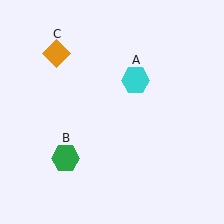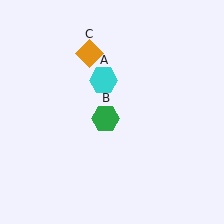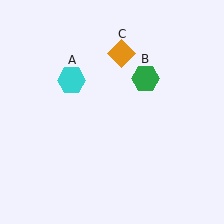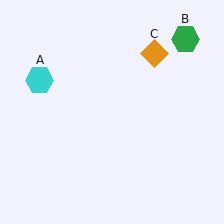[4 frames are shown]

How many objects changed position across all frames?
3 objects changed position: cyan hexagon (object A), green hexagon (object B), orange diamond (object C).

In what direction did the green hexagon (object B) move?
The green hexagon (object B) moved up and to the right.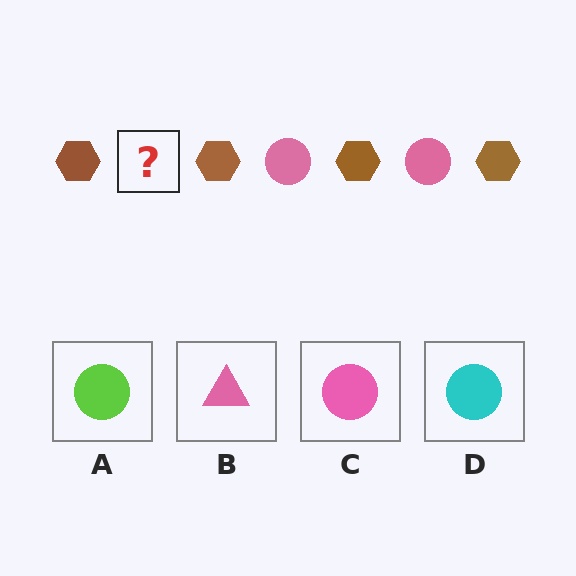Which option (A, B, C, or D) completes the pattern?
C.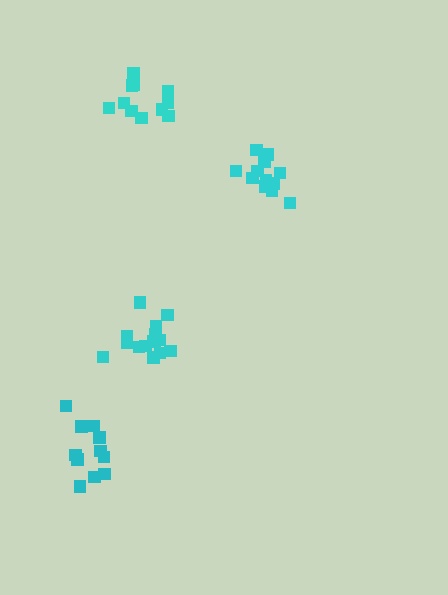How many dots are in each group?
Group 1: 11 dots, Group 2: 11 dots, Group 3: 15 dots, Group 4: 12 dots (49 total).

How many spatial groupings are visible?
There are 4 spatial groupings.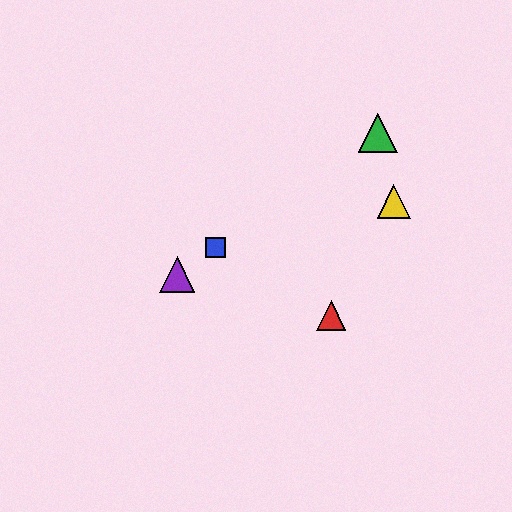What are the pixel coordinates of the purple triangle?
The purple triangle is at (177, 275).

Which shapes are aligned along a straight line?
The blue square, the green triangle, the purple triangle are aligned along a straight line.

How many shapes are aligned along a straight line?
3 shapes (the blue square, the green triangle, the purple triangle) are aligned along a straight line.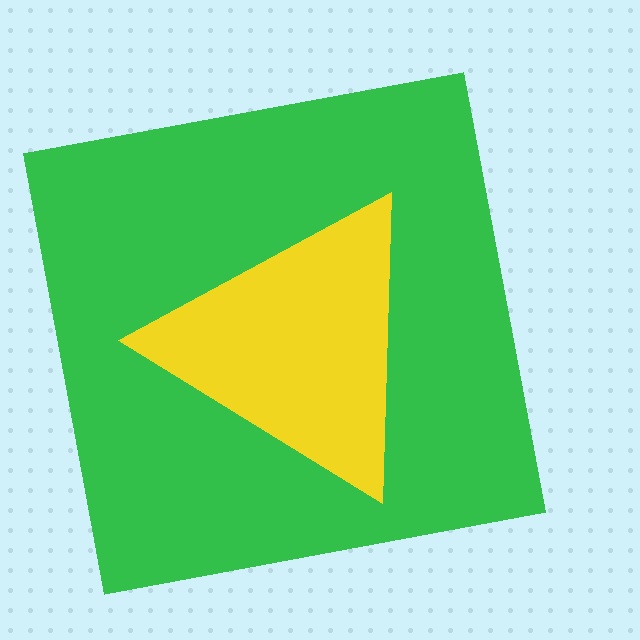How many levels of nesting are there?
2.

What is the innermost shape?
The yellow triangle.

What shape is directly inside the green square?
The yellow triangle.